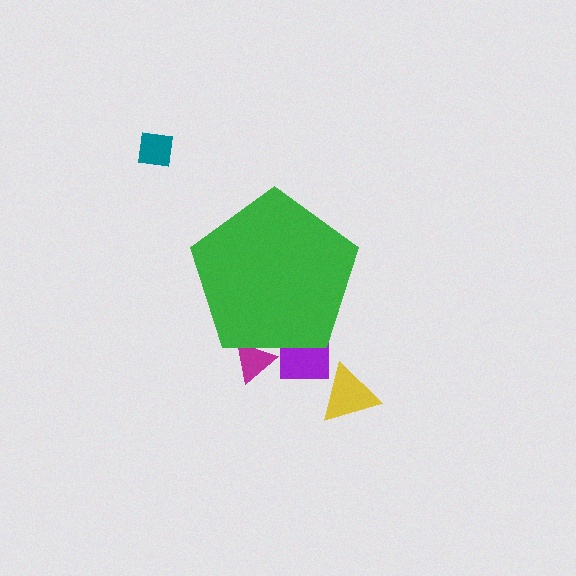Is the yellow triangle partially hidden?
No, the yellow triangle is fully visible.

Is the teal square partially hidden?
No, the teal square is fully visible.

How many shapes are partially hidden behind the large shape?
2 shapes are partially hidden.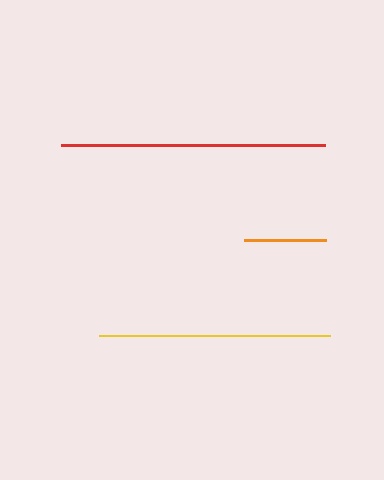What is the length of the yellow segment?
The yellow segment is approximately 231 pixels long.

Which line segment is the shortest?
The orange line is the shortest at approximately 82 pixels.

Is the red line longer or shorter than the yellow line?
The red line is longer than the yellow line.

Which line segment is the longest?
The red line is the longest at approximately 264 pixels.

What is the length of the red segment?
The red segment is approximately 264 pixels long.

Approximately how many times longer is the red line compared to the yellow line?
The red line is approximately 1.1 times the length of the yellow line.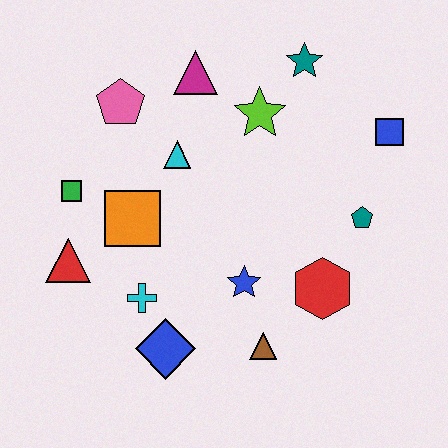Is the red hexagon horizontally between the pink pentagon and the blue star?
No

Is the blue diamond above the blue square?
No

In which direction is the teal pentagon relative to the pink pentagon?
The teal pentagon is to the right of the pink pentagon.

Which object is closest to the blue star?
The brown triangle is closest to the blue star.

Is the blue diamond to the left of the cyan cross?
No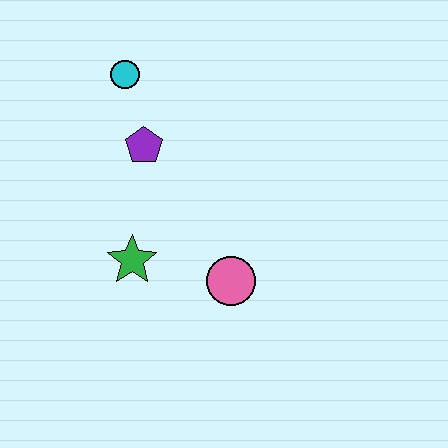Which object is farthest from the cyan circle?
The pink circle is farthest from the cyan circle.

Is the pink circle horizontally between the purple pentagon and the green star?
No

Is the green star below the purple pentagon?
Yes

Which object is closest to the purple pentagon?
The cyan circle is closest to the purple pentagon.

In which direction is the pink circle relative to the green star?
The pink circle is to the right of the green star.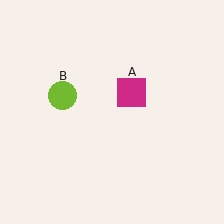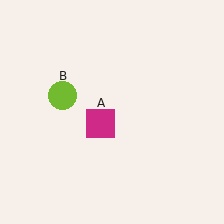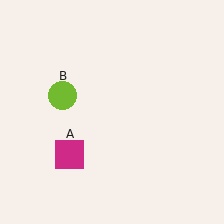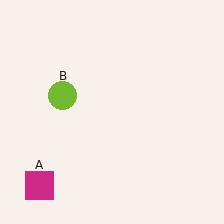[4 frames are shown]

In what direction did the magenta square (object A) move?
The magenta square (object A) moved down and to the left.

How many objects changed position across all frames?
1 object changed position: magenta square (object A).